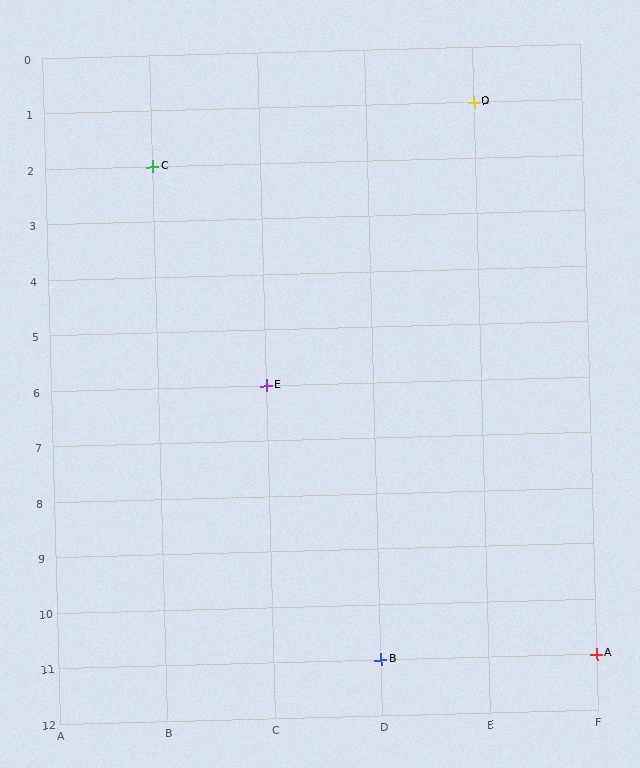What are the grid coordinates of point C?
Point C is at grid coordinates (B, 2).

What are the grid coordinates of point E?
Point E is at grid coordinates (C, 6).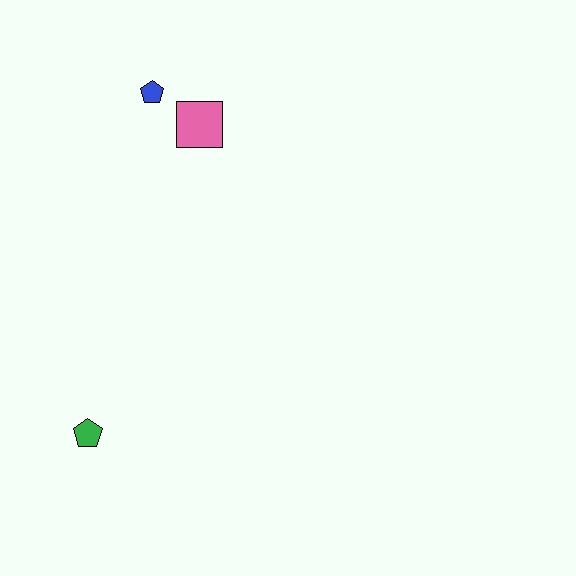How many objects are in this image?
There are 3 objects.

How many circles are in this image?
There are no circles.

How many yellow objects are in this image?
There are no yellow objects.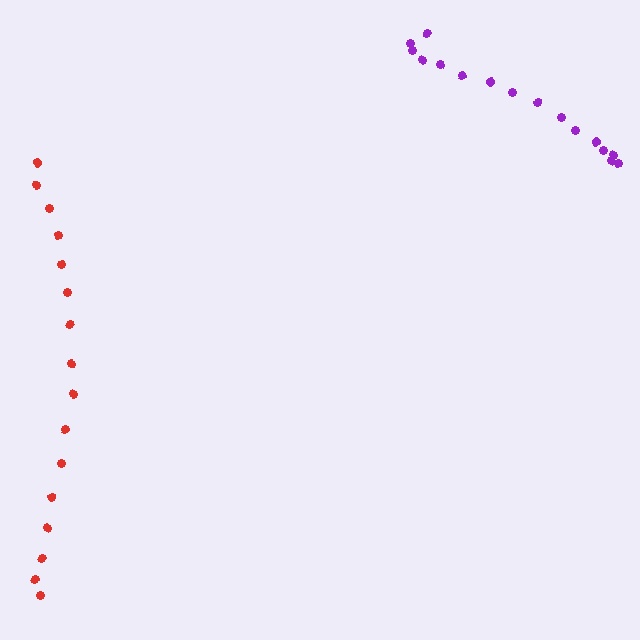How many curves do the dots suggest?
There are 2 distinct paths.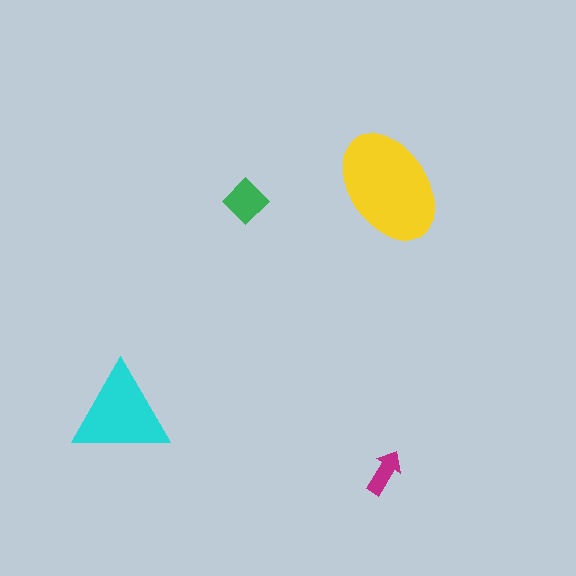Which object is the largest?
The yellow ellipse.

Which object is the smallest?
The magenta arrow.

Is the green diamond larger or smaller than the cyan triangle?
Smaller.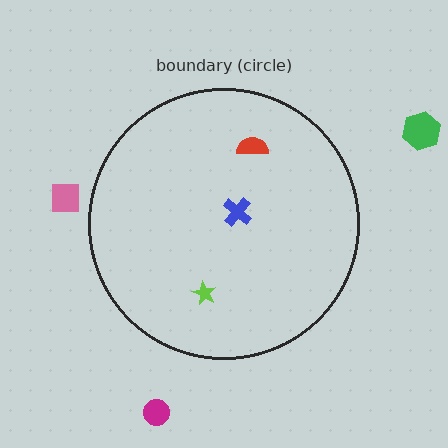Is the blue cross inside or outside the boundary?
Inside.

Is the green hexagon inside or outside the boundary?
Outside.